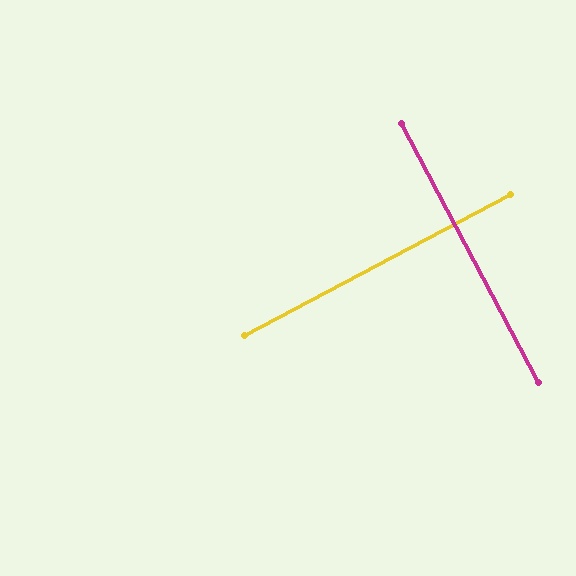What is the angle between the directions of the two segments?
Approximately 90 degrees.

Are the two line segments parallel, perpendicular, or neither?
Perpendicular — they meet at approximately 90°.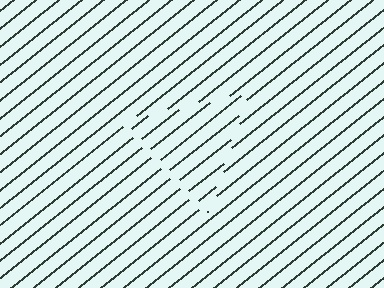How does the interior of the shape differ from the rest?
The interior of the shape contains the same grating, shifted by half a period — the contour is defined by the phase discontinuity where line-ends from the inner and outer gratings abut.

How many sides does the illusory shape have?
3 sides — the line-ends trace a triangle.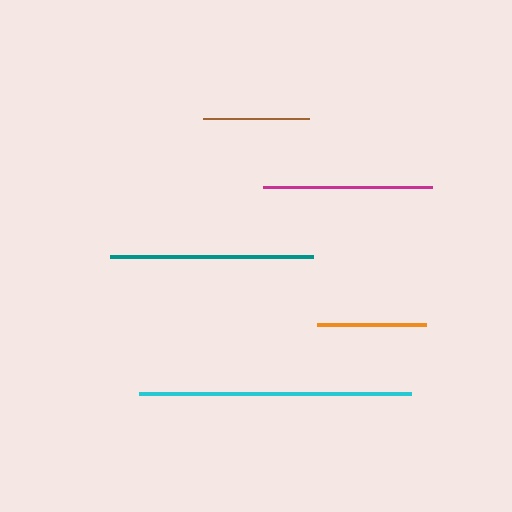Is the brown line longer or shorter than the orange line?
The orange line is longer than the brown line.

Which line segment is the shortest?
The brown line is the shortest at approximately 106 pixels.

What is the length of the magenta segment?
The magenta segment is approximately 170 pixels long.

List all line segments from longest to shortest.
From longest to shortest: cyan, teal, magenta, orange, brown.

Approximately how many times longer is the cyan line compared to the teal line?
The cyan line is approximately 1.3 times the length of the teal line.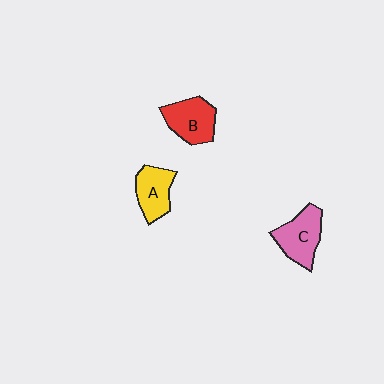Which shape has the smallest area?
Shape A (yellow).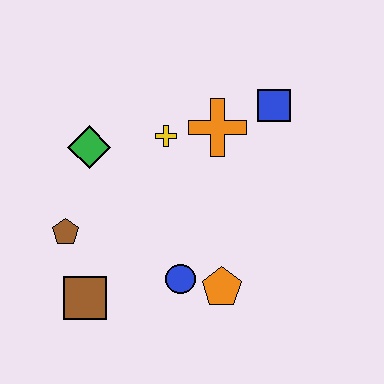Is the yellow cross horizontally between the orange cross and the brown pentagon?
Yes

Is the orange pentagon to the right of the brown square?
Yes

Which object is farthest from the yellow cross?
The brown square is farthest from the yellow cross.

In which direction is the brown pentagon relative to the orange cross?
The brown pentagon is to the left of the orange cross.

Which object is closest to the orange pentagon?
The blue circle is closest to the orange pentagon.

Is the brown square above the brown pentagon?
No